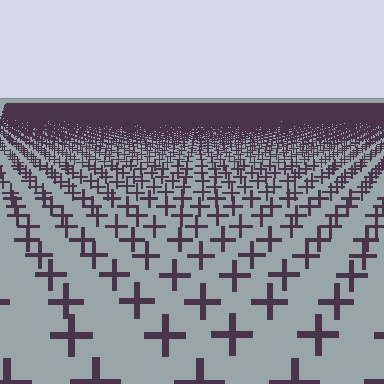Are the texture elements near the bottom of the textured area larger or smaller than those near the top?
Larger. Near the bottom, elements are closer to the viewer and appear at a bigger on-screen size.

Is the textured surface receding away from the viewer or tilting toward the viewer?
The surface is receding away from the viewer. Texture elements get smaller and denser toward the top.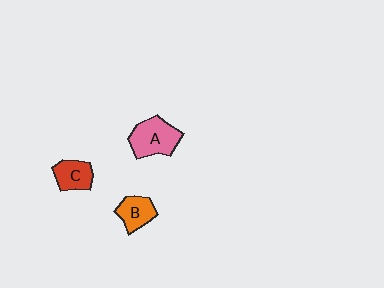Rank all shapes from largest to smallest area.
From largest to smallest: A (pink), C (red), B (orange).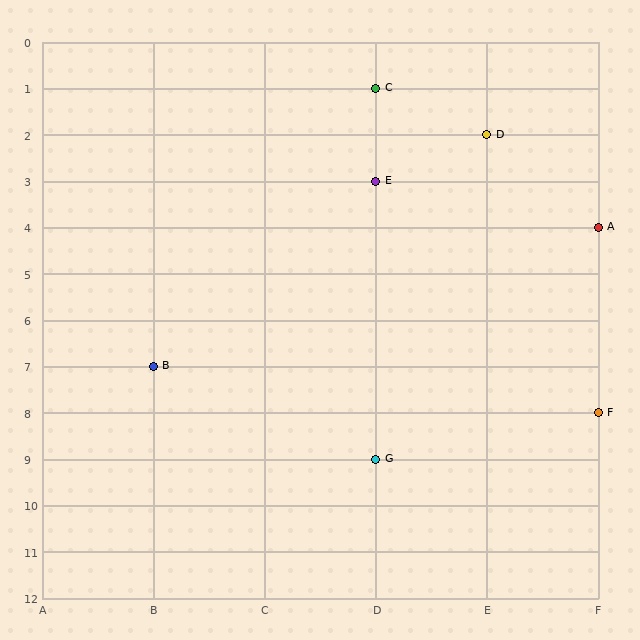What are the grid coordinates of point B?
Point B is at grid coordinates (B, 7).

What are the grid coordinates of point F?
Point F is at grid coordinates (F, 8).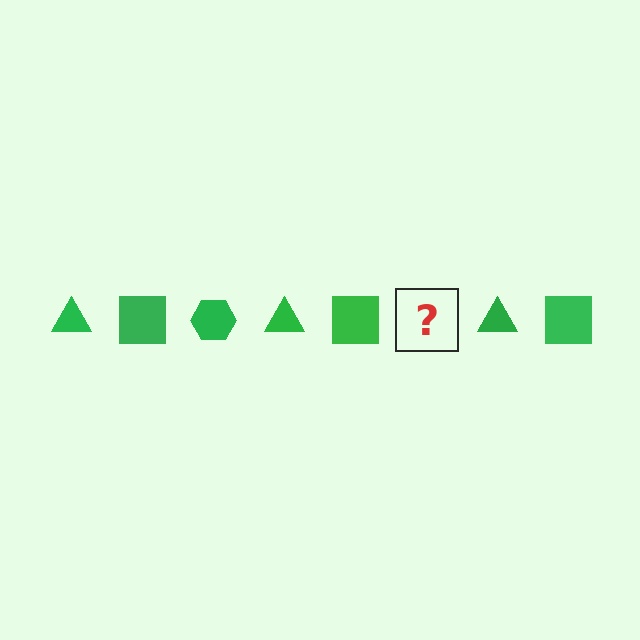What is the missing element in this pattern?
The missing element is a green hexagon.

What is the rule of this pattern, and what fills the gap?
The rule is that the pattern cycles through triangle, square, hexagon shapes in green. The gap should be filled with a green hexagon.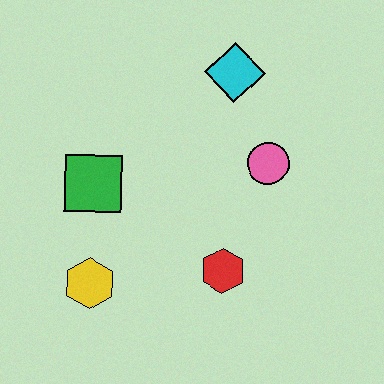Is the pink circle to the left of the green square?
No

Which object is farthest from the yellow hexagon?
The cyan diamond is farthest from the yellow hexagon.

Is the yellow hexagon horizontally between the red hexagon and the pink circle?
No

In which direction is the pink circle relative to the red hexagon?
The pink circle is above the red hexagon.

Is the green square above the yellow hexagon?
Yes